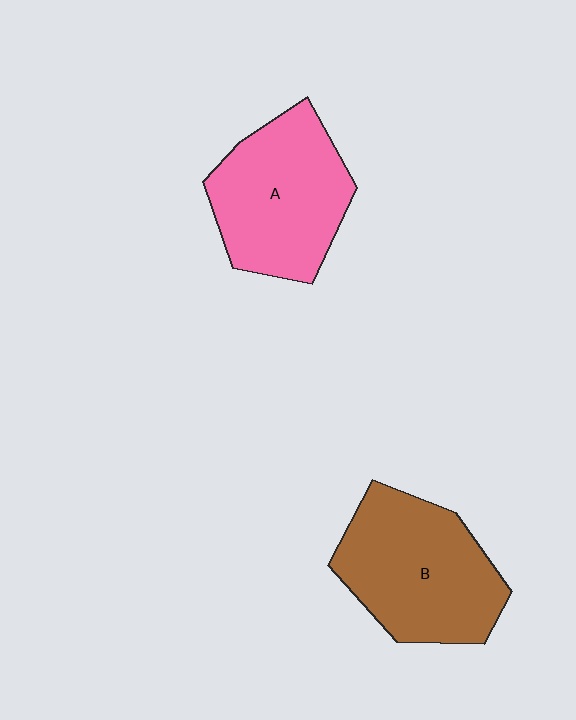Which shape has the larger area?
Shape B (brown).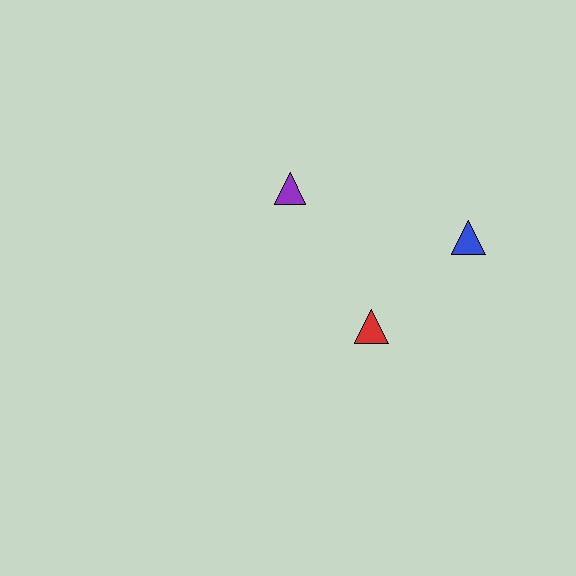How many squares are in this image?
There are no squares.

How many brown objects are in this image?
There are no brown objects.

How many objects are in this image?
There are 3 objects.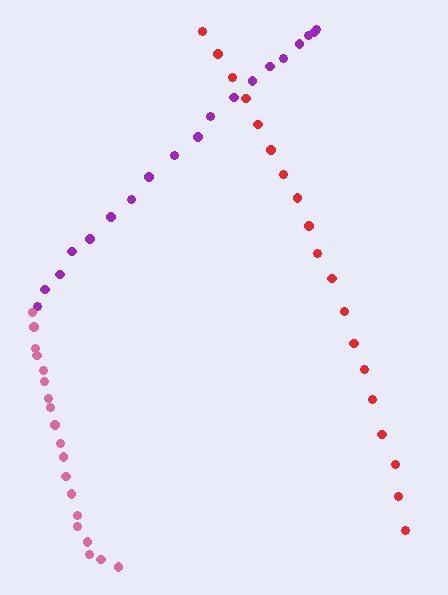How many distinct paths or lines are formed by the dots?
There are 3 distinct paths.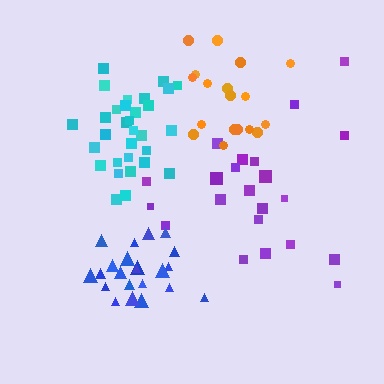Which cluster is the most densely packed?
Blue.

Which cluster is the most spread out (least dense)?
Purple.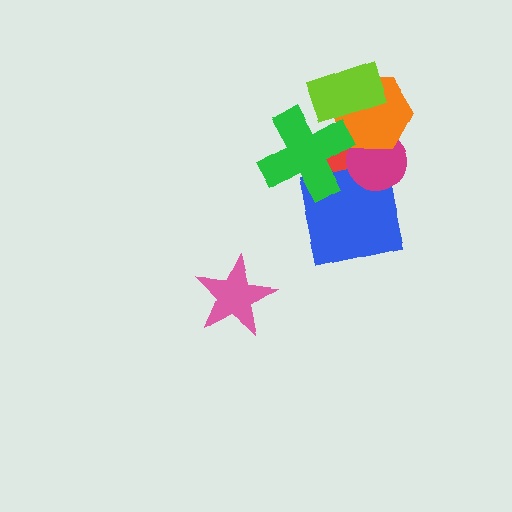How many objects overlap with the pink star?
0 objects overlap with the pink star.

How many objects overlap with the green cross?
4 objects overlap with the green cross.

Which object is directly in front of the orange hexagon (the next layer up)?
The green cross is directly in front of the orange hexagon.